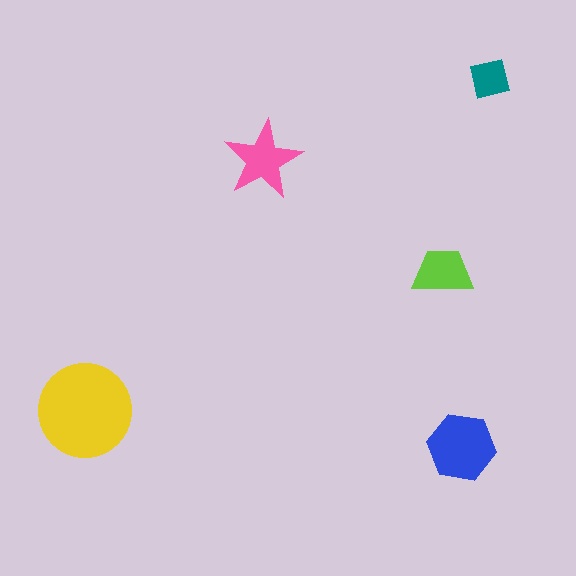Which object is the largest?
The yellow circle.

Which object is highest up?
The teal square is topmost.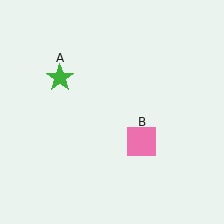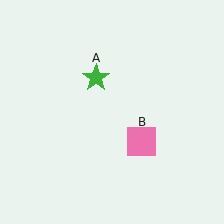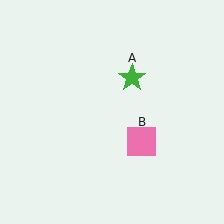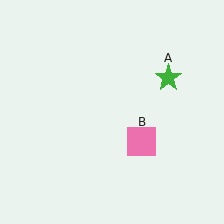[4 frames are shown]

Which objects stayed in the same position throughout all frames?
Pink square (object B) remained stationary.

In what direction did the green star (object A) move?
The green star (object A) moved right.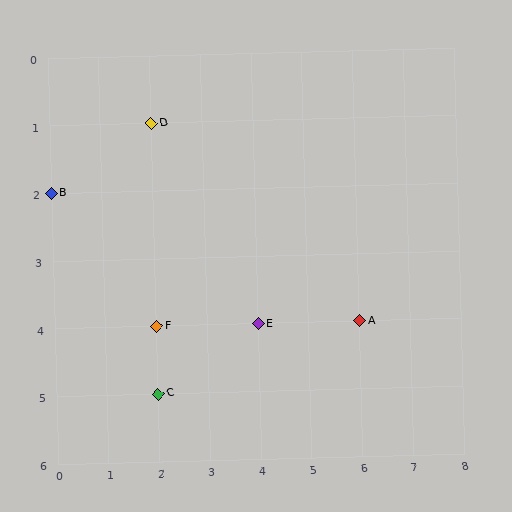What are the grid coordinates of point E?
Point E is at grid coordinates (4, 4).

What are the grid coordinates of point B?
Point B is at grid coordinates (0, 2).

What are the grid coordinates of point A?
Point A is at grid coordinates (6, 4).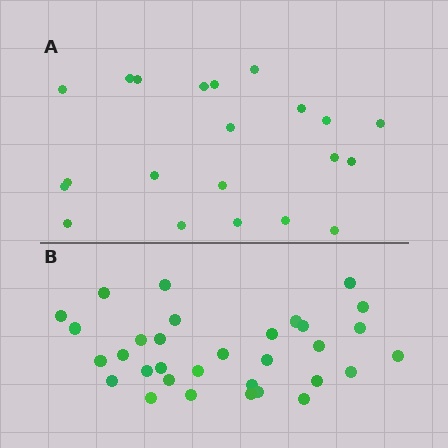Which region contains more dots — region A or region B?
Region B (the bottom region) has more dots.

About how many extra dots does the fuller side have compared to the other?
Region B has roughly 12 or so more dots than region A.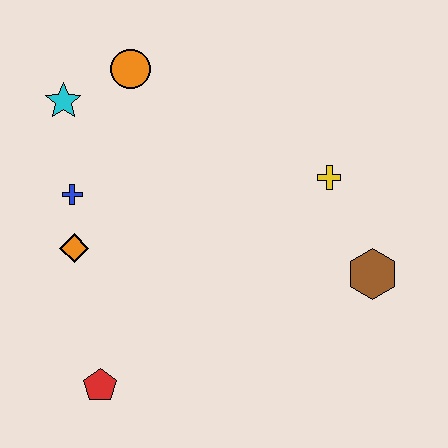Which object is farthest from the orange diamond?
The brown hexagon is farthest from the orange diamond.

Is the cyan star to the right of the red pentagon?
No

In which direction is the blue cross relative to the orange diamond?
The blue cross is above the orange diamond.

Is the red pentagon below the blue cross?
Yes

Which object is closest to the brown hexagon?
The yellow cross is closest to the brown hexagon.